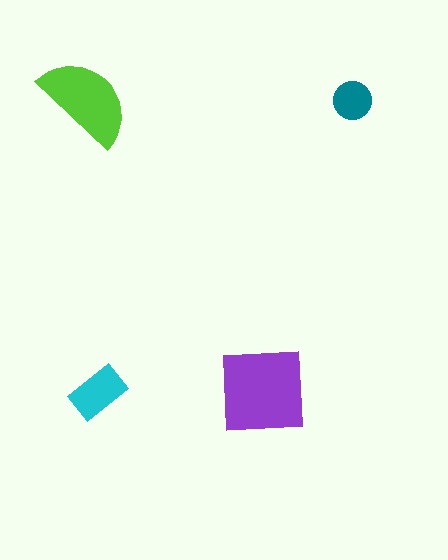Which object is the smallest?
The teal circle.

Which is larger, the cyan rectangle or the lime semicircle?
The lime semicircle.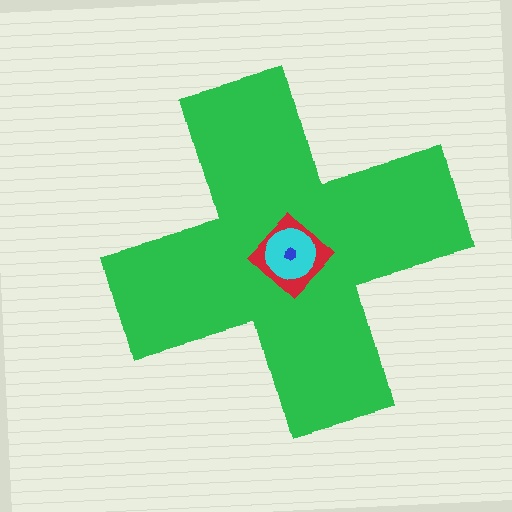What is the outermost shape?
The green cross.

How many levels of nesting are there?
4.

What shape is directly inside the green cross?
The red diamond.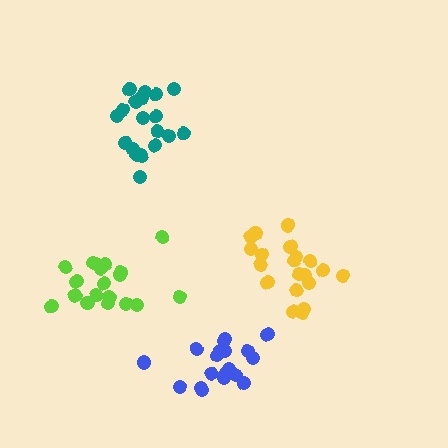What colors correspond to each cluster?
The clusters are colored: teal, blue, lime, yellow.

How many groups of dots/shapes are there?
There are 4 groups.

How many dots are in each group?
Group 1: 19 dots, Group 2: 20 dots, Group 3: 19 dots, Group 4: 20 dots (78 total).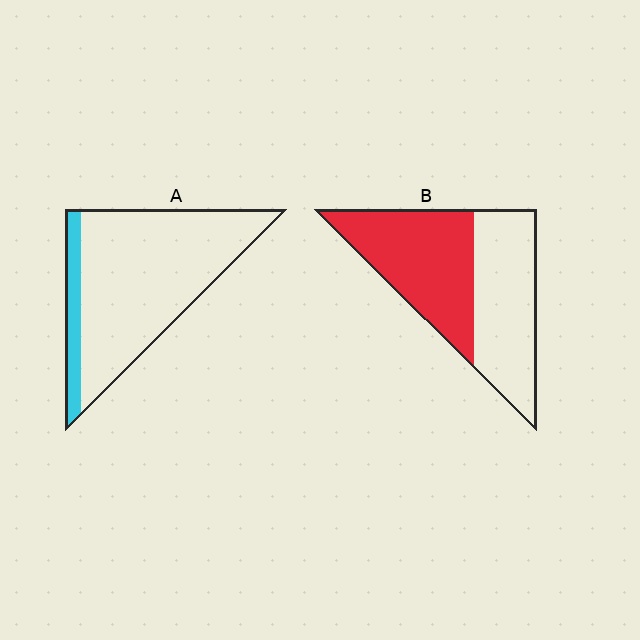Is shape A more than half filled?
No.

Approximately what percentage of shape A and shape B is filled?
A is approximately 15% and B is approximately 50%.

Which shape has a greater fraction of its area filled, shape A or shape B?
Shape B.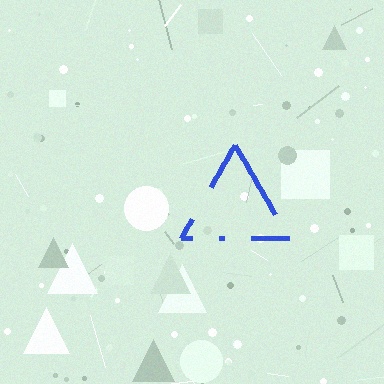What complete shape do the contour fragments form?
The contour fragments form a triangle.